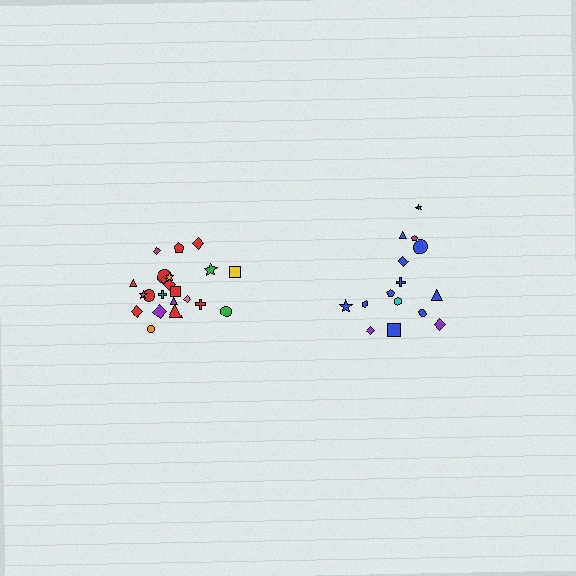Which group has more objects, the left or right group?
The left group.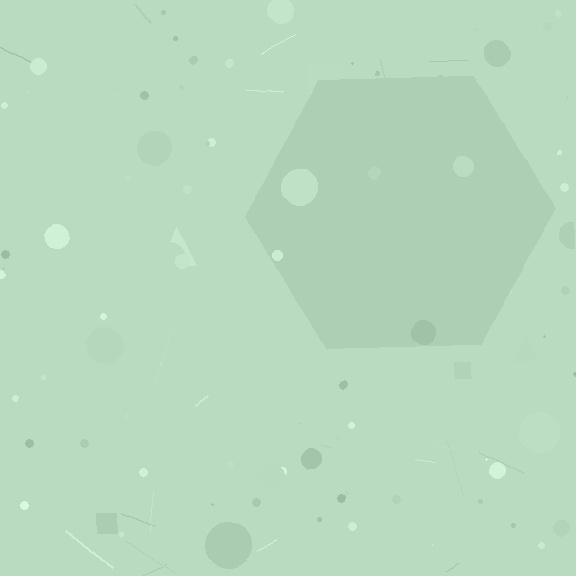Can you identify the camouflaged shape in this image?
The camouflaged shape is a hexagon.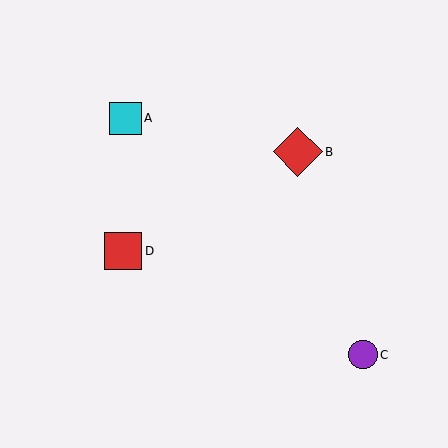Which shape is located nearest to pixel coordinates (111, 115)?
The cyan square (labeled A) at (125, 118) is nearest to that location.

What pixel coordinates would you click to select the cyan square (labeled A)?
Click at (125, 118) to select the cyan square A.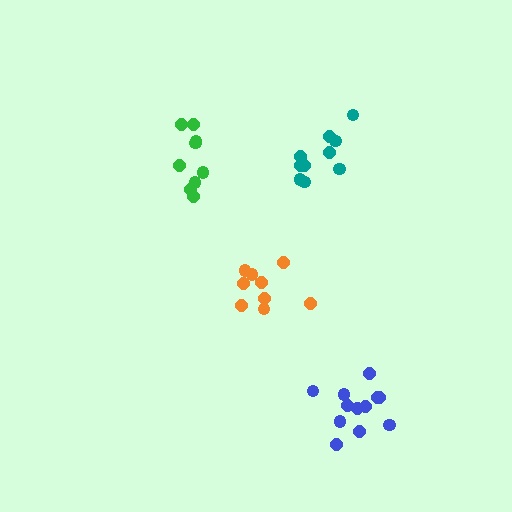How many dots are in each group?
Group 1: 9 dots, Group 2: 10 dots, Group 3: 12 dots, Group 4: 9 dots (40 total).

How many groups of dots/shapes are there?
There are 4 groups.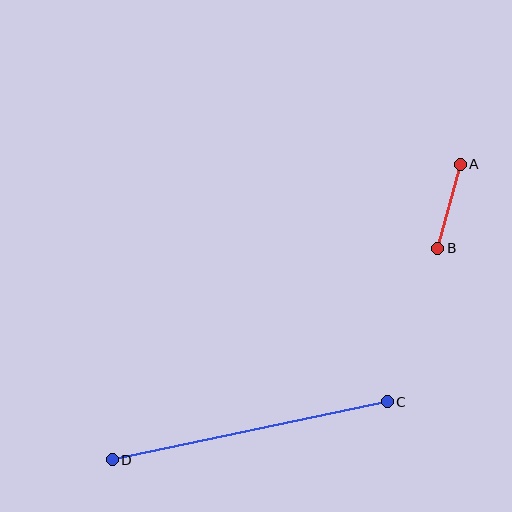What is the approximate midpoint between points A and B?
The midpoint is at approximately (449, 206) pixels.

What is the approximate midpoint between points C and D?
The midpoint is at approximately (250, 431) pixels.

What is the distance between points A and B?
The distance is approximately 87 pixels.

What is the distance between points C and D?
The distance is approximately 281 pixels.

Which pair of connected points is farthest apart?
Points C and D are farthest apart.